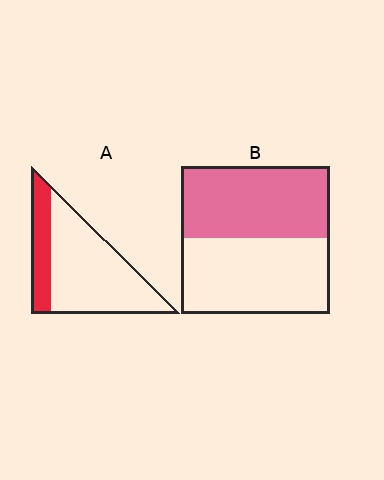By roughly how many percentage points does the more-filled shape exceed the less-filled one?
By roughly 25 percentage points (B over A).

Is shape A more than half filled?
No.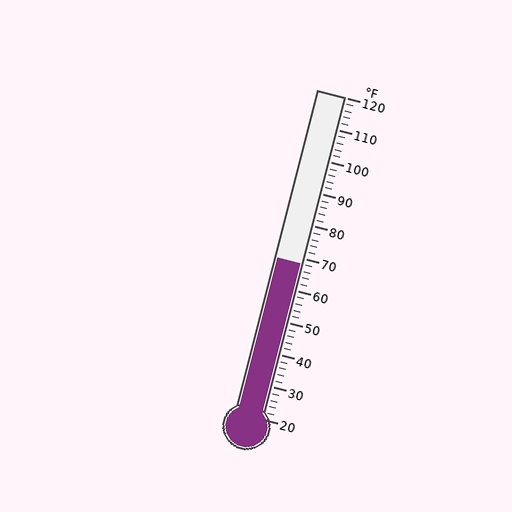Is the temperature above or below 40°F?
The temperature is above 40°F.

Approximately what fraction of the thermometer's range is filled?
The thermometer is filled to approximately 50% of its range.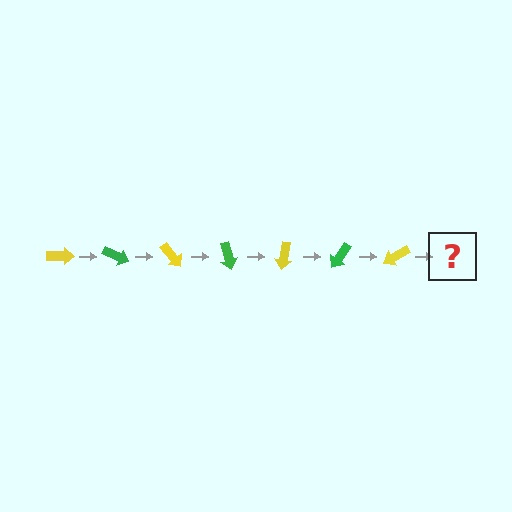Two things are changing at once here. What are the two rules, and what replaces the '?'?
The two rules are that it rotates 25 degrees each step and the color cycles through yellow and green. The '?' should be a green arrow, rotated 175 degrees from the start.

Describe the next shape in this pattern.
It should be a green arrow, rotated 175 degrees from the start.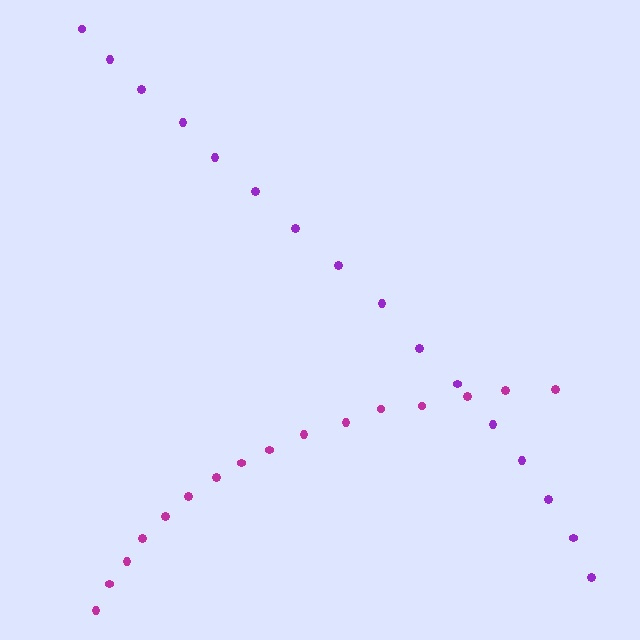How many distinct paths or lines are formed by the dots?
There are 2 distinct paths.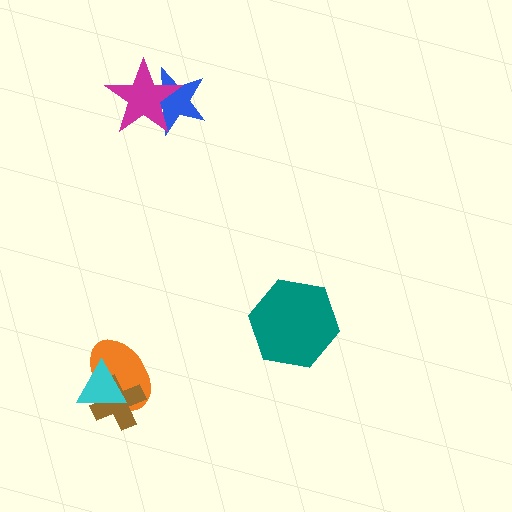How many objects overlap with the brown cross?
2 objects overlap with the brown cross.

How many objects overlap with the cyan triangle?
2 objects overlap with the cyan triangle.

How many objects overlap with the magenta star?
1 object overlaps with the magenta star.